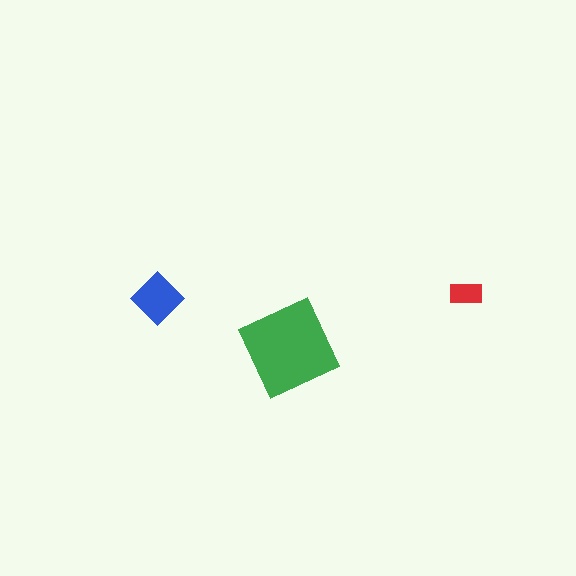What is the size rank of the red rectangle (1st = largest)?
3rd.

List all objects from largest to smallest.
The green square, the blue diamond, the red rectangle.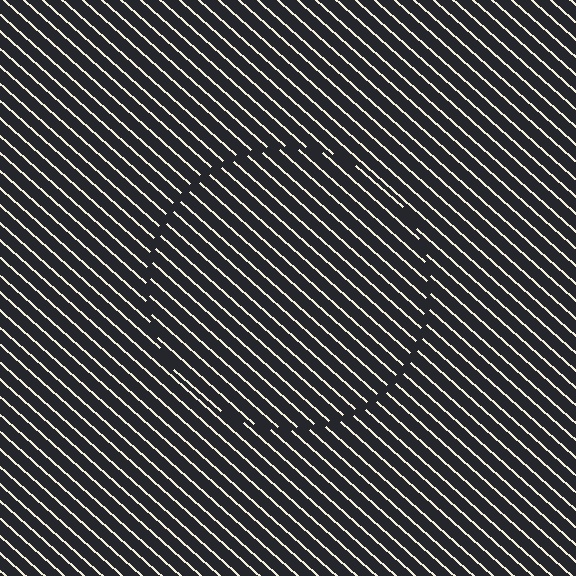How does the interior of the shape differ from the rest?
The interior of the shape contains the same grating, shifted by half a period — the contour is defined by the phase discontinuity where line-ends from the inner and outer gratings abut.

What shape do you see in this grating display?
An illusory circle. The interior of the shape contains the same grating, shifted by half a period — the contour is defined by the phase discontinuity where line-ends from the inner and outer gratings abut.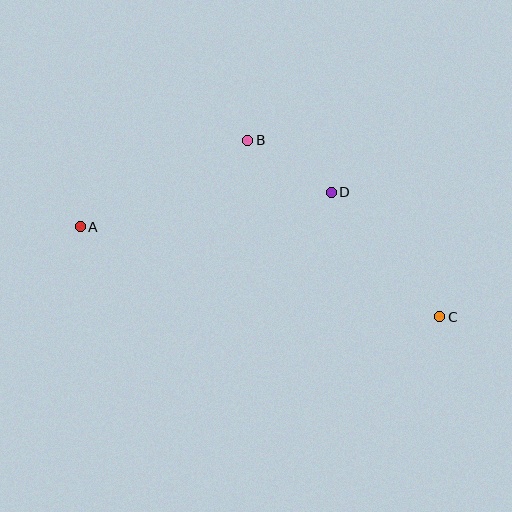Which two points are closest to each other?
Points B and D are closest to each other.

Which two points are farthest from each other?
Points A and C are farthest from each other.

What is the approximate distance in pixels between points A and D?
The distance between A and D is approximately 253 pixels.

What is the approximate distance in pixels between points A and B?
The distance between A and B is approximately 188 pixels.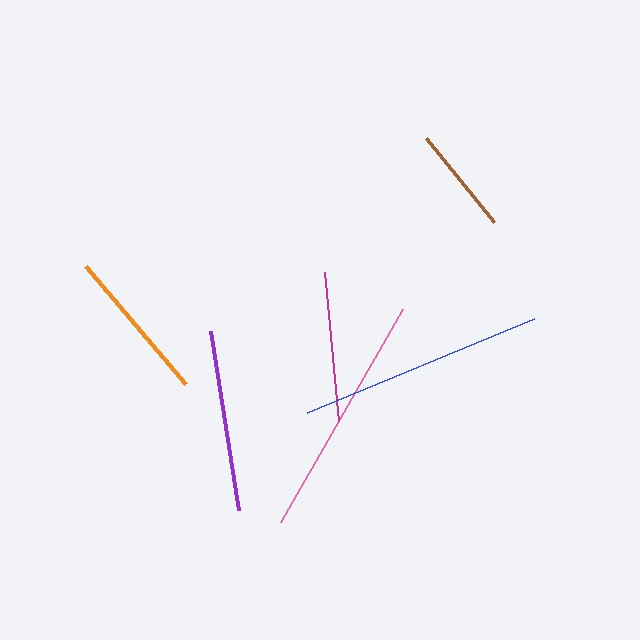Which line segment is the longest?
The blue line is the longest at approximately 246 pixels.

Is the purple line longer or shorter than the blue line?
The blue line is longer than the purple line.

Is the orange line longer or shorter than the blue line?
The blue line is longer than the orange line.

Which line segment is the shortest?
The brown line is the shortest at approximately 108 pixels.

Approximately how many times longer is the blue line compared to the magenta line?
The blue line is approximately 1.7 times the length of the magenta line.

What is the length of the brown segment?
The brown segment is approximately 108 pixels long.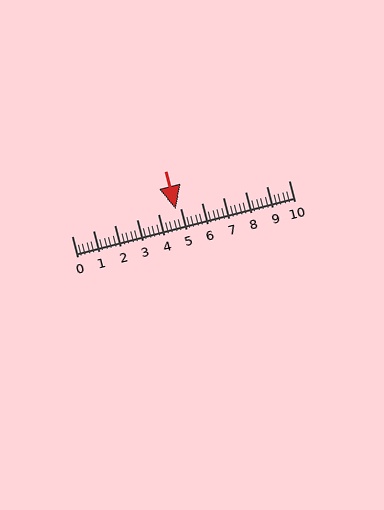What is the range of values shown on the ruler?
The ruler shows values from 0 to 10.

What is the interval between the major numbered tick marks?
The major tick marks are spaced 1 units apart.